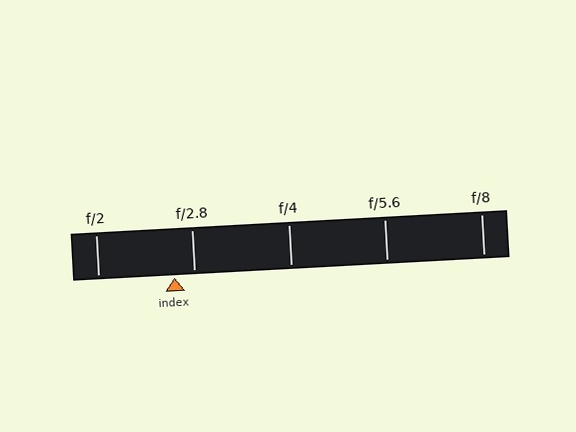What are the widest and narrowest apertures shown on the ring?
The widest aperture shown is f/2 and the narrowest is f/8.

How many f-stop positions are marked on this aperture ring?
There are 5 f-stop positions marked.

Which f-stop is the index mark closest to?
The index mark is closest to f/2.8.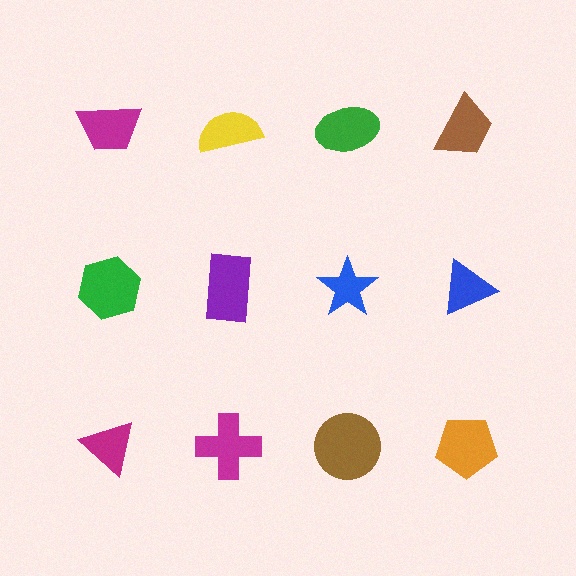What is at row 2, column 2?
A purple rectangle.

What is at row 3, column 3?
A brown circle.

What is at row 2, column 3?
A blue star.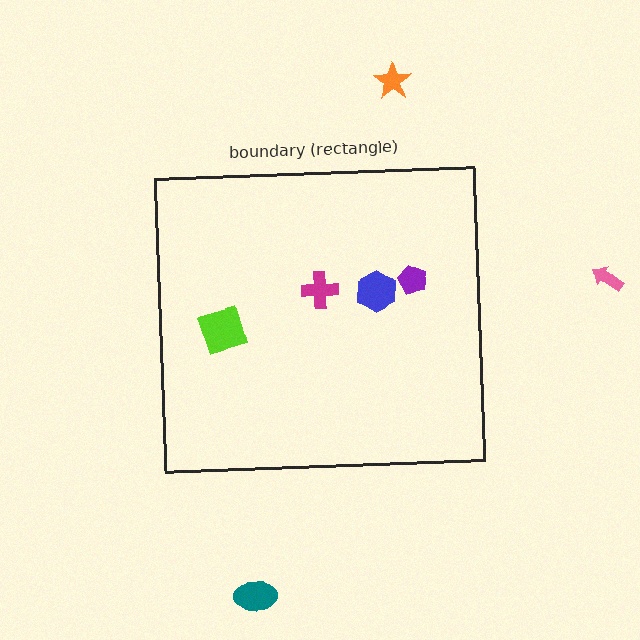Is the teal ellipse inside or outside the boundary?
Outside.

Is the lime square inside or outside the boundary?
Inside.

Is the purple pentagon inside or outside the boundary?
Inside.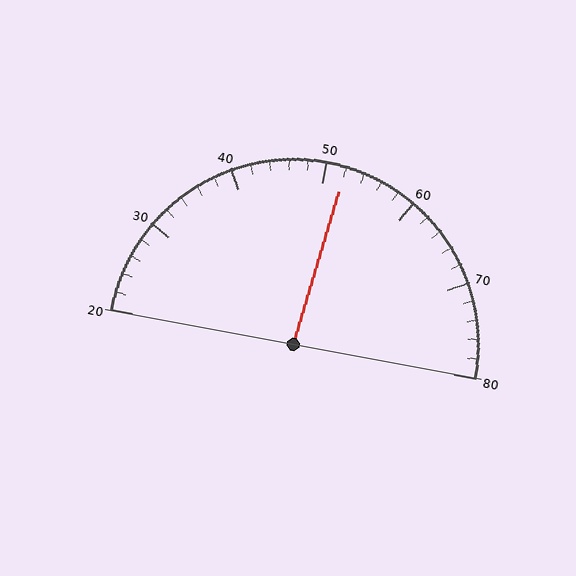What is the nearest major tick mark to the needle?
The nearest major tick mark is 50.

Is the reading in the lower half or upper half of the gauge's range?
The reading is in the upper half of the range (20 to 80).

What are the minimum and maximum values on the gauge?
The gauge ranges from 20 to 80.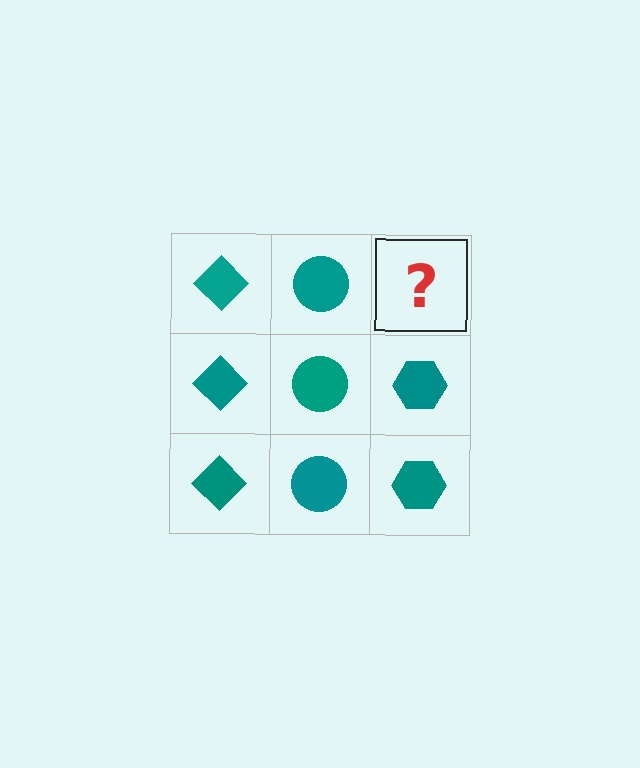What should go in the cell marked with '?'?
The missing cell should contain a teal hexagon.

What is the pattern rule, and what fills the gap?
The rule is that each column has a consistent shape. The gap should be filled with a teal hexagon.